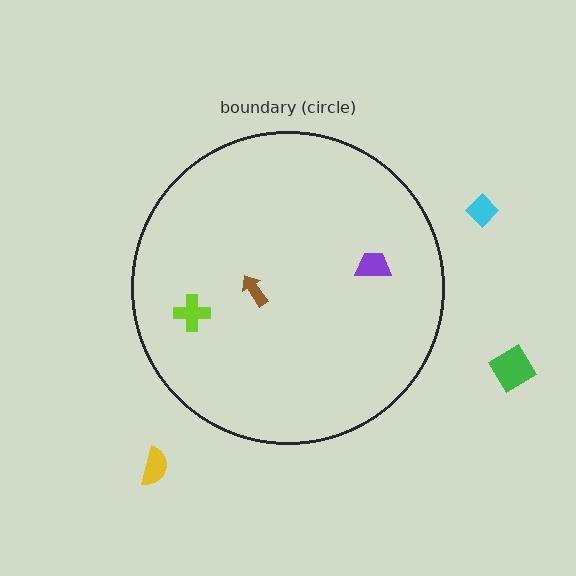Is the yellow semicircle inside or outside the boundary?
Outside.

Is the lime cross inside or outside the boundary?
Inside.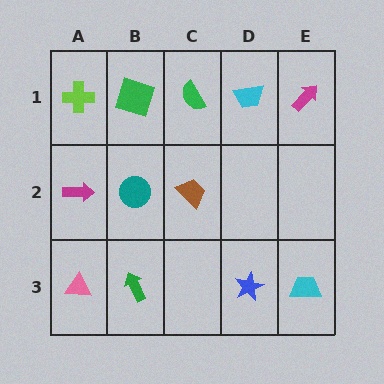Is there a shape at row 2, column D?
No, that cell is empty.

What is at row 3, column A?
A pink triangle.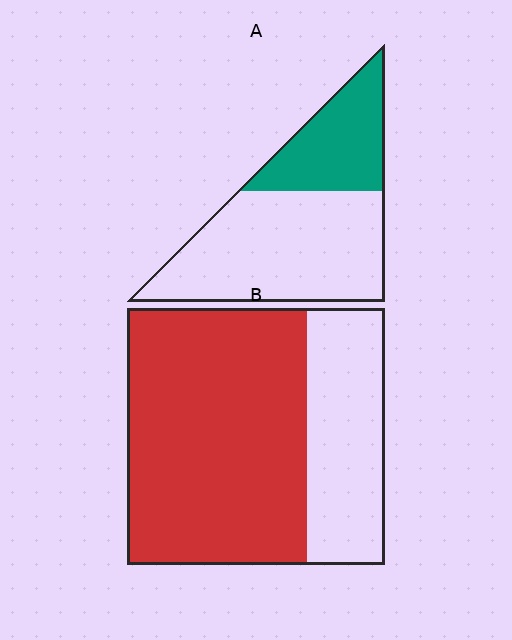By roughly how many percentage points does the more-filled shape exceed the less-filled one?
By roughly 35 percentage points (B over A).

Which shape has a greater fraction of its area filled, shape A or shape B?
Shape B.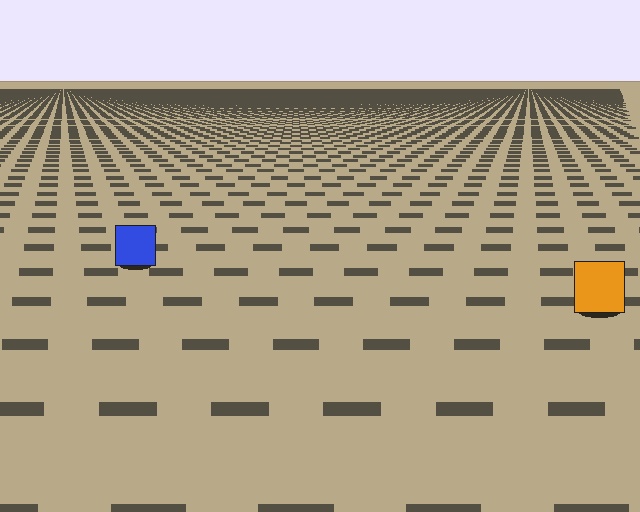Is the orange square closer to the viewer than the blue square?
Yes. The orange square is closer — you can tell from the texture gradient: the ground texture is coarser near it.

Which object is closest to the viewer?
The orange square is closest. The texture marks near it are larger and more spread out.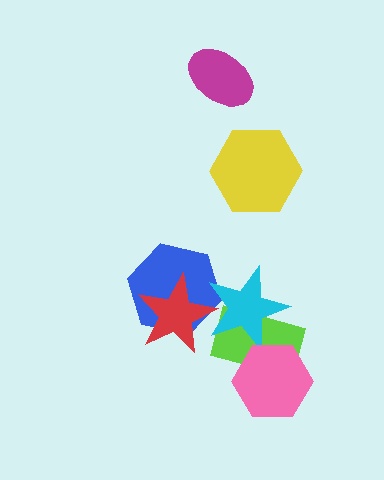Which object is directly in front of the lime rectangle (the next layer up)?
The cyan star is directly in front of the lime rectangle.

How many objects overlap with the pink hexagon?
1 object overlaps with the pink hexagon.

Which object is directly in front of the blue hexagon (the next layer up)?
The cyan star is directly in front of the blue hexagon.